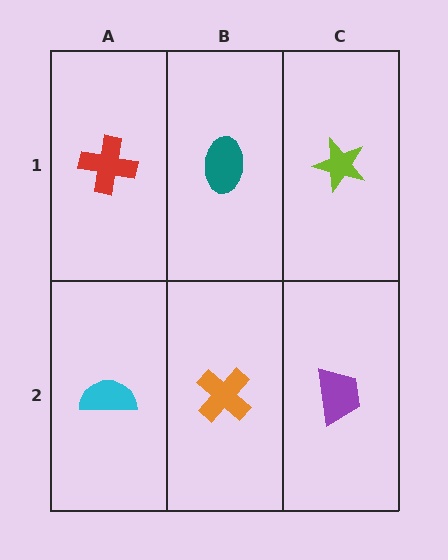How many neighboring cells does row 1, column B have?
3.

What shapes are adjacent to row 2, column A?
A red cross (row 1, column A), an orange cross (row 2, column B).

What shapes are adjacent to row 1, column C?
A purple trapezoid (row 2, column C), a teal ellipse (row 1, column B).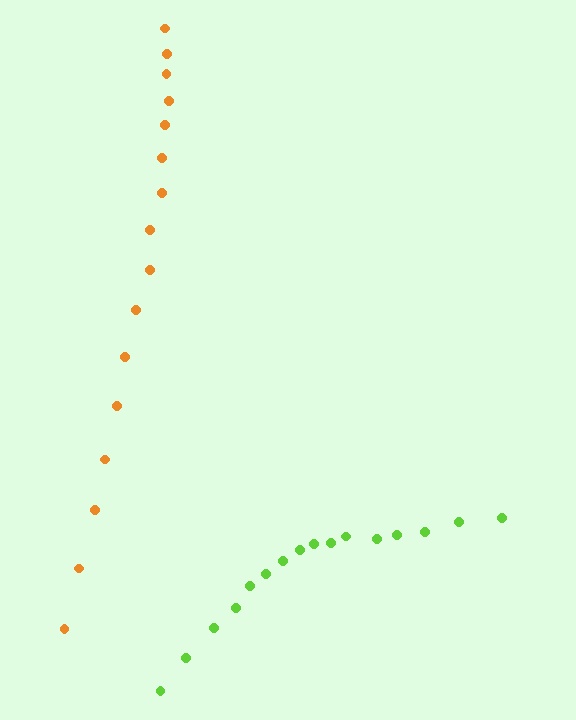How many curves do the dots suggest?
There are 2 distinct paths.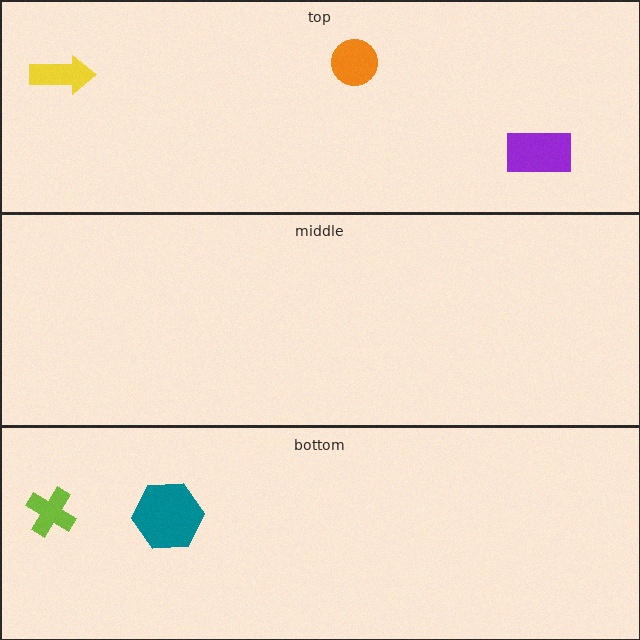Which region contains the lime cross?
The bottom region.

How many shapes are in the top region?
3.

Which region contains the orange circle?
The top region.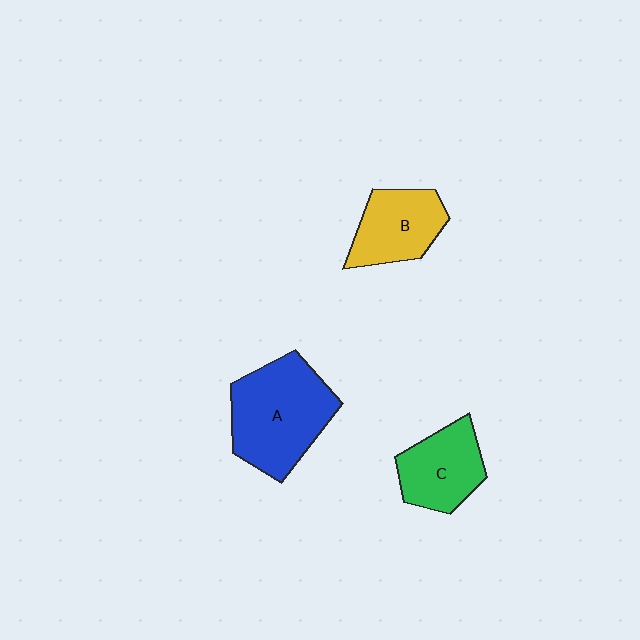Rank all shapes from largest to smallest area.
From largest to smallest: A (blue), C (green), B (yellow).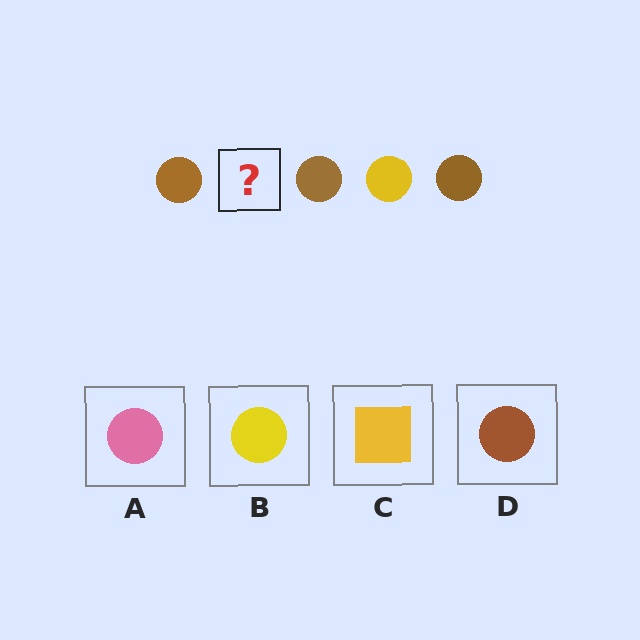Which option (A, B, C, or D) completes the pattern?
B.